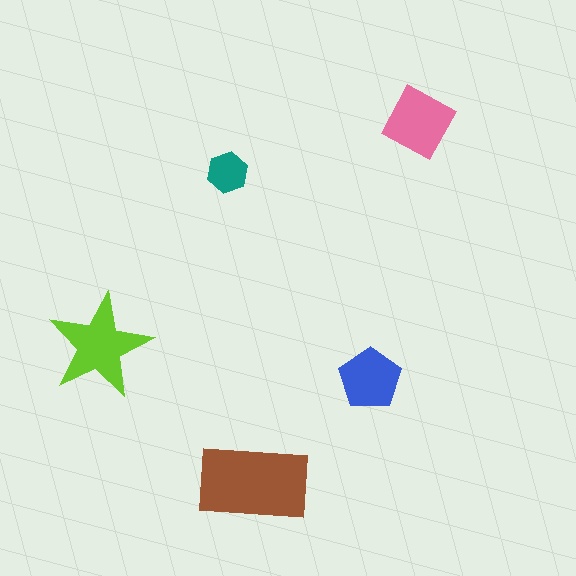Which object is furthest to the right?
The pink square is rightmost.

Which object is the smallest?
The teal hexagon.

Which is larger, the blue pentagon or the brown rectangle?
The brown rectangle.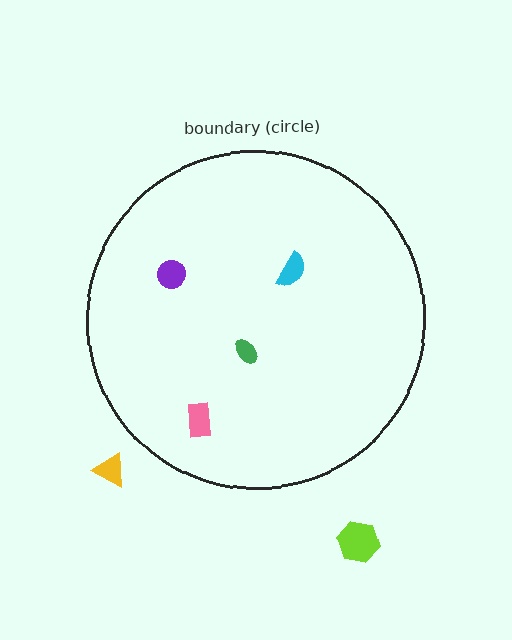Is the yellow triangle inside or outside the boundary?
Outside.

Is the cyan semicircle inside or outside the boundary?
Inside.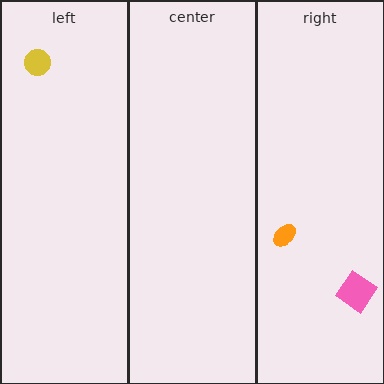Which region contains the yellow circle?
The left region.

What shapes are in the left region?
The yellow circle.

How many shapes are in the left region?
1.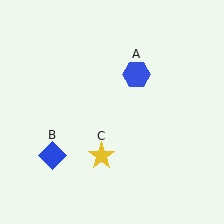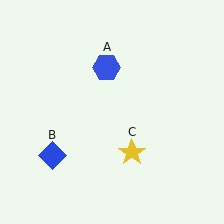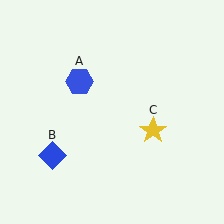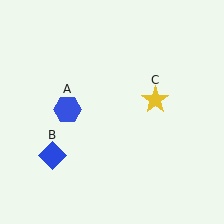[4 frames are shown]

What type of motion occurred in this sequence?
The blue hexagon (object A), yellow star (object C) rotated counterclockwise around the center of the scene.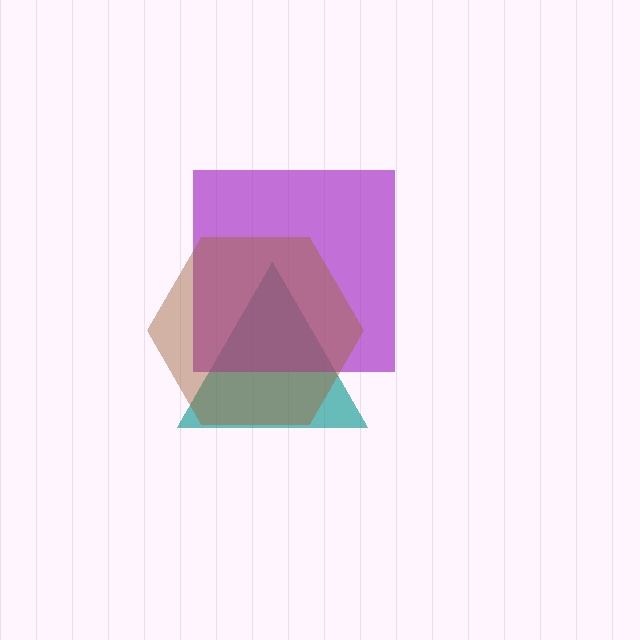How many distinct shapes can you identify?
There are 3 distinct shapes: a teal triangle, a purple square, a brown hexagon.